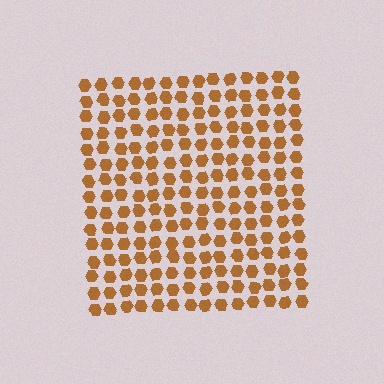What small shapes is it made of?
It is made of small hexagons.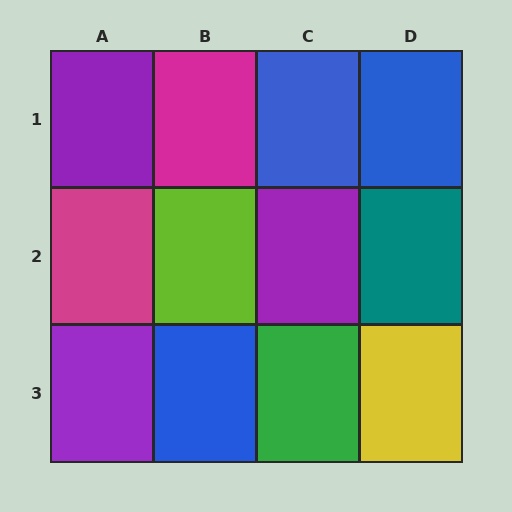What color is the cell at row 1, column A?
Purple.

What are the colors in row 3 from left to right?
Purple, blue, green, yellow.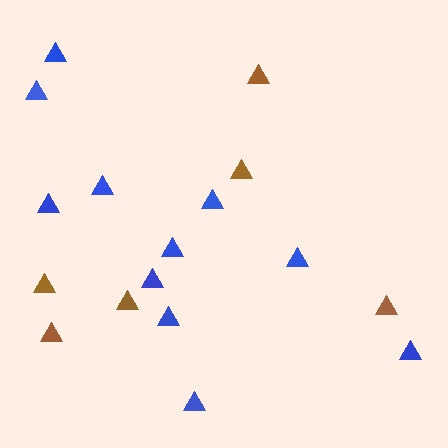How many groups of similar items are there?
There are 2 groups: one group of brown triangles (6) and one group of blue triangles (11).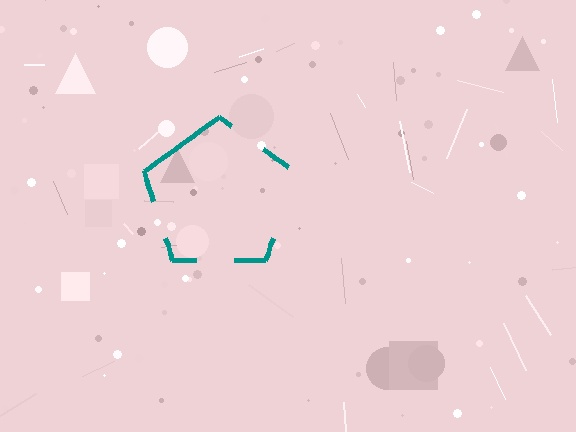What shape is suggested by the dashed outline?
The dashed outline suggests a pentagon.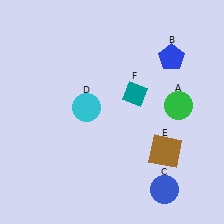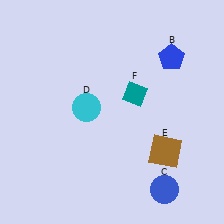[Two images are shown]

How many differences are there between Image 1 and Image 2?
There is 1 difference between the two images.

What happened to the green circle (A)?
The green circle (A) was removed in Image 2. It was in the top-right area of Image 1.